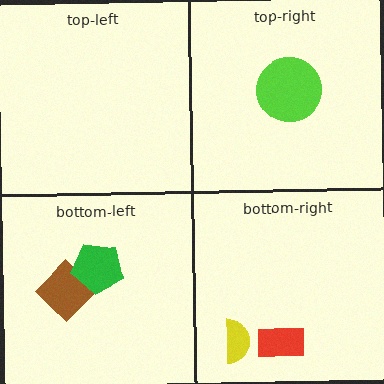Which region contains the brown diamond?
The bottom-left region.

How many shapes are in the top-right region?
1.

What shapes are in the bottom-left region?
The brown diamond, the green pentagon.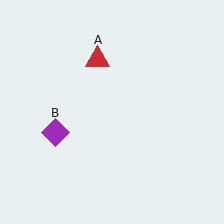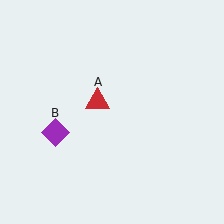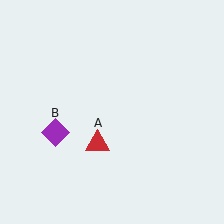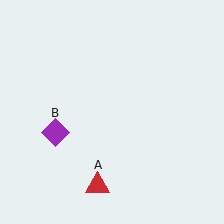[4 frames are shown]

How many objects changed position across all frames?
1 object changed position: red triangle (object A).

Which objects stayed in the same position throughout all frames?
Purple diamond (object B) remained stationary.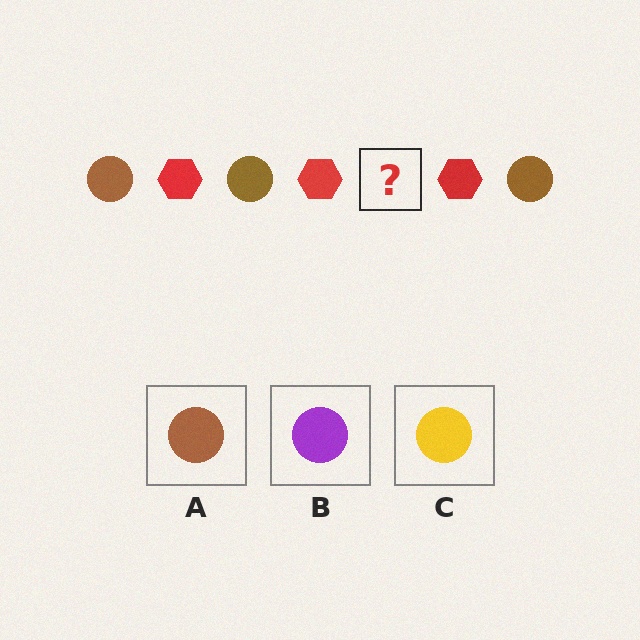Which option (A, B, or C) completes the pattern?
A.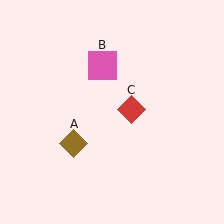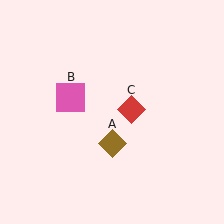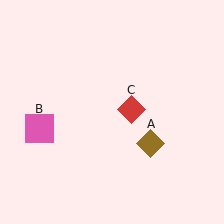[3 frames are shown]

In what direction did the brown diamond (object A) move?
The brown diamond (object A) moved right.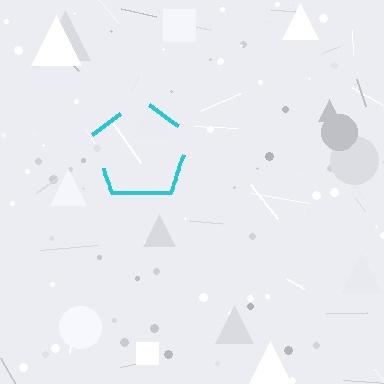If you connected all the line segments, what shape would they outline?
They would outline a pentagon.